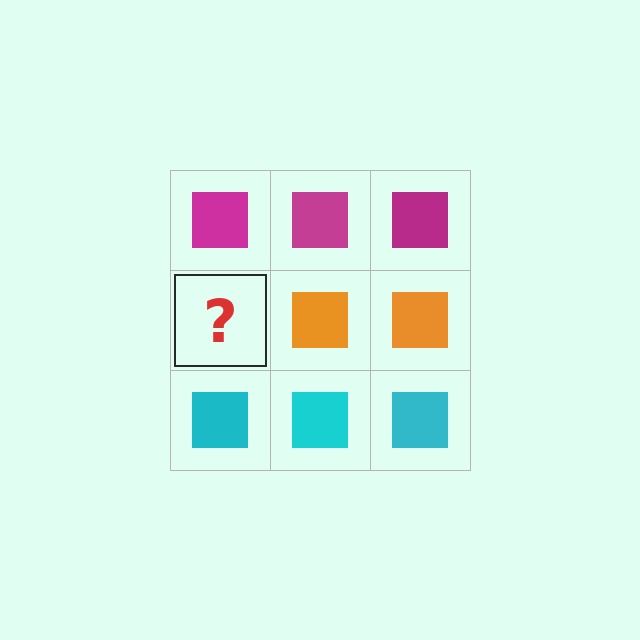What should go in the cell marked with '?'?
The missing cell should contain an orange square.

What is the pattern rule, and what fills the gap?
The rule is that each row has a consistent color. The gap should be filled with an orange square.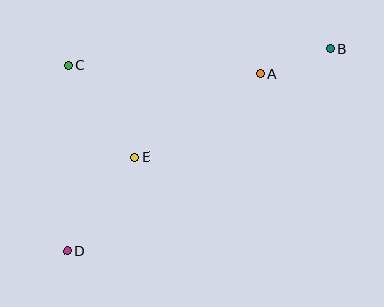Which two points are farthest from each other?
Points B and D are farthest from each other.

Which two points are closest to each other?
Points A and B are closest to each other.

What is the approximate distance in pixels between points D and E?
The distance between D and E is approximately 116 pixels.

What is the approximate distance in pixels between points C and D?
The distance between C and D is approximately 186 pixels.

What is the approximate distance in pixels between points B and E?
The distance between B and E is approximately 223 pixels.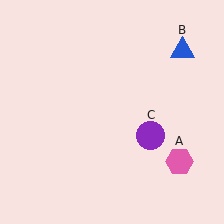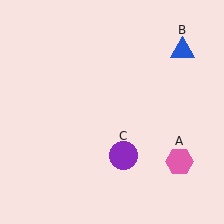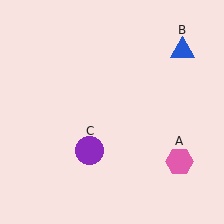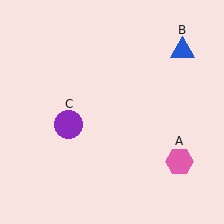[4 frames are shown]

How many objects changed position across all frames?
1 object changed position: purple circle (object C).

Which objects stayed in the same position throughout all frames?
Pink hexagon (object A) and blue triangle (object B) remained stationary.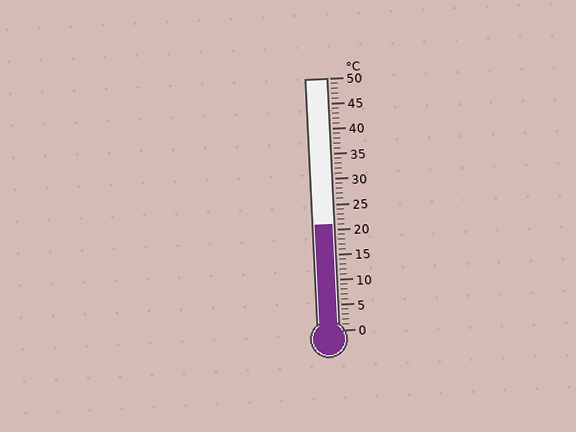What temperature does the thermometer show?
The thermometer shows approximately 21°C.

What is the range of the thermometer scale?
The thermometer scale ranges from 0°C to 50°C.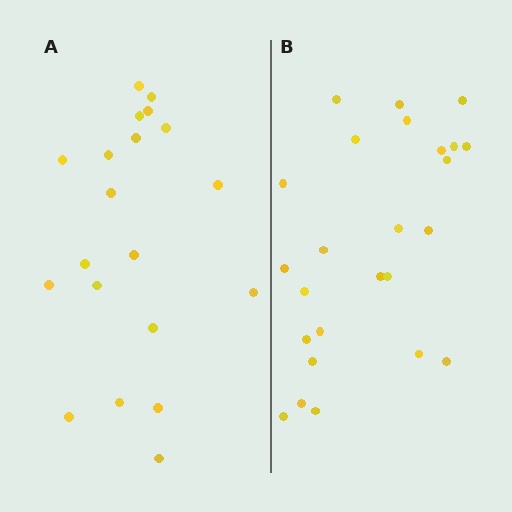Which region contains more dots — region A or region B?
Region B (the right region) has more dots.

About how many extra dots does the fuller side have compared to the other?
Region B has about 5 more dots than region A.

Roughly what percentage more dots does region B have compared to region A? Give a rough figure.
About 25% more.